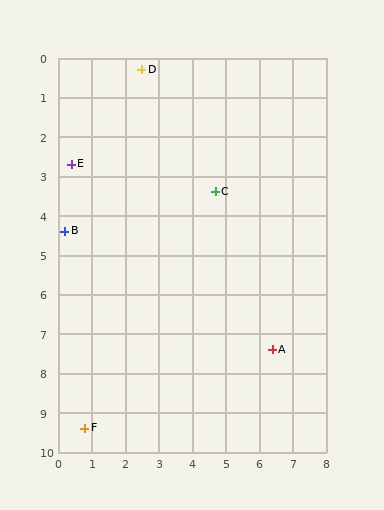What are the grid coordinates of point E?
Point E is at approximately (0.4, 2.7).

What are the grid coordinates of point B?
Point B is at approximately (0.2, 4.4).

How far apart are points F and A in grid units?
Points F and A are about 5.9 grid units apart.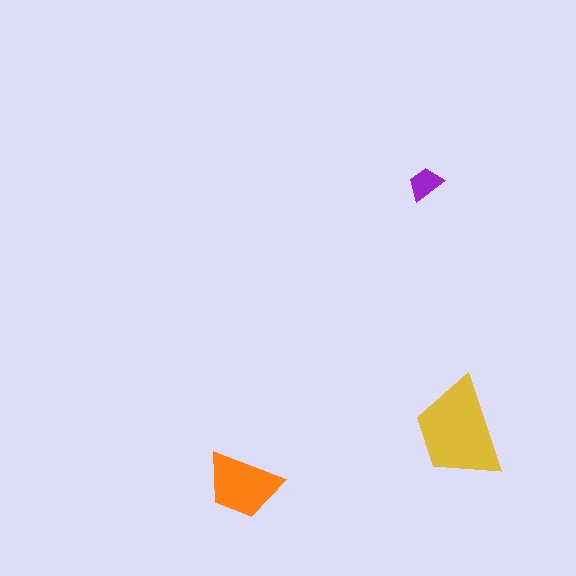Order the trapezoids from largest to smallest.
the yellow one, the orange one, the purple one.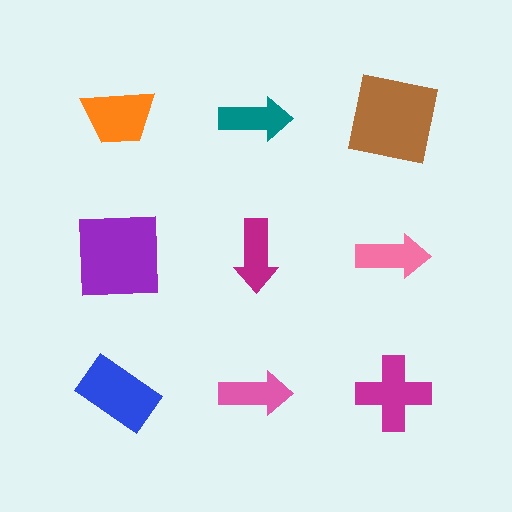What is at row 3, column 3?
A magenta cross.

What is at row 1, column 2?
A teal arrow.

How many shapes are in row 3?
3 shapes.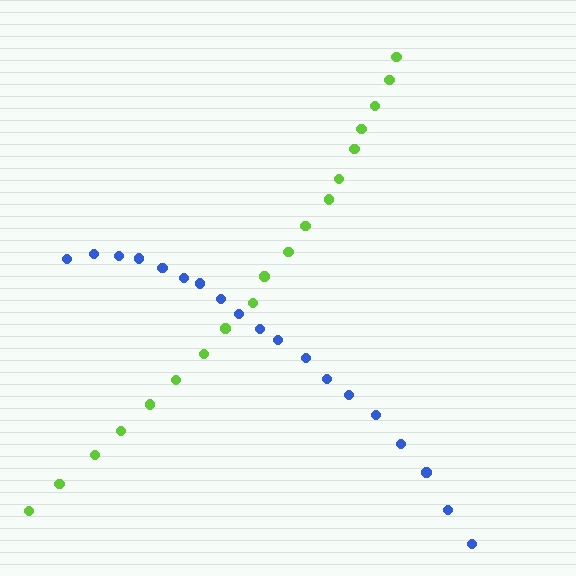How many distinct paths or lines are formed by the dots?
There are 2 distinct paths.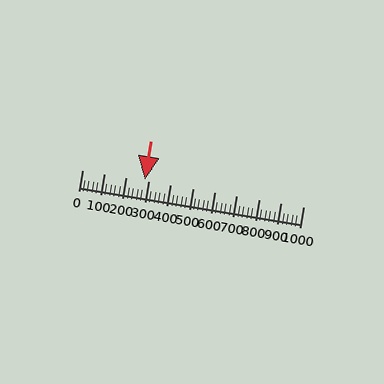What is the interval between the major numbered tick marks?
The major tick marks are spaced 100 units apart.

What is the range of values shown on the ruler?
The ruler shows values from 0 to 1000.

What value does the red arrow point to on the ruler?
The red arrow points to approximately 285.